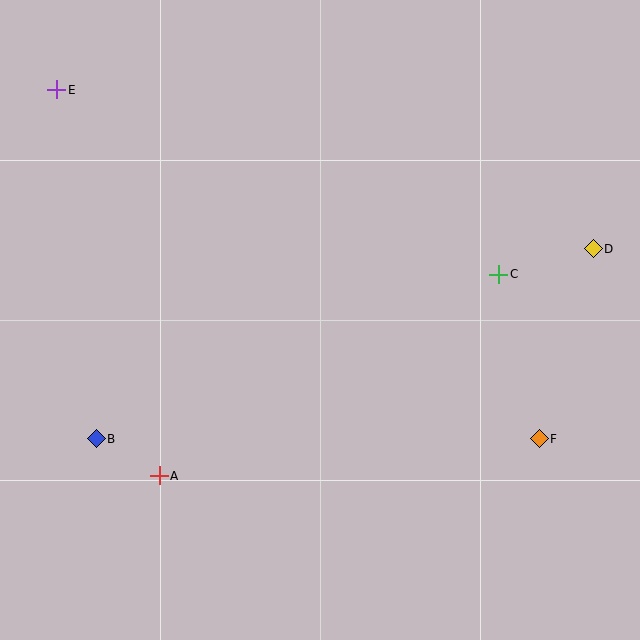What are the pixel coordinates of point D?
Point D is at (593, 249).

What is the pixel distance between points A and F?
The distance between A and F is 382 pixels.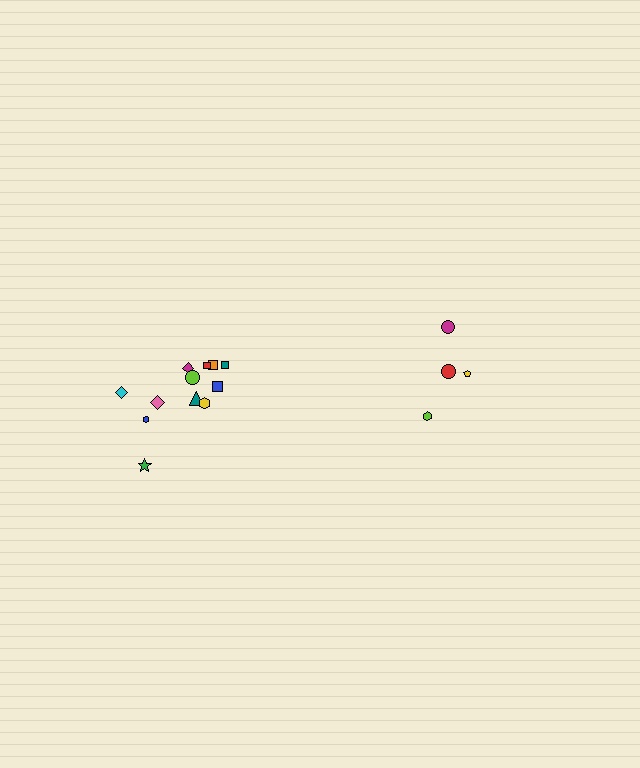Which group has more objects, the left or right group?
The left group.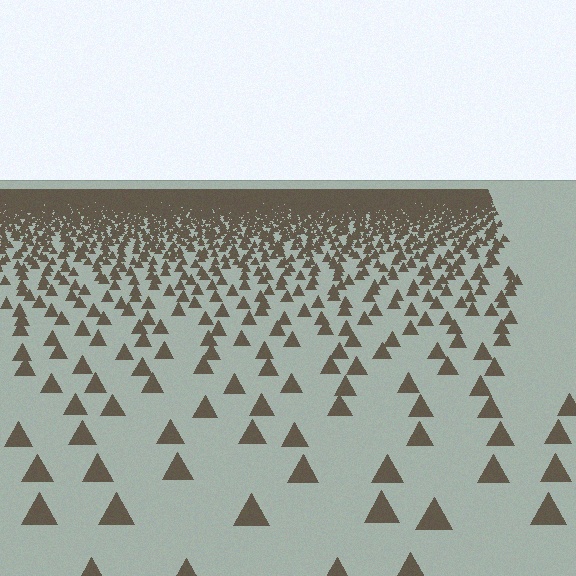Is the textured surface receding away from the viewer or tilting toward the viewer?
The surface is receding away from the viewer. Texture elements get smaller and denser toward the top.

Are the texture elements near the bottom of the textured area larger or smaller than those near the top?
Larger. Near the bottom, elements are closer to the viewer and appear at a bigger on-screen size.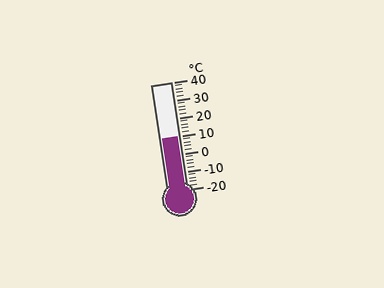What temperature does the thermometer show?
The thermometer shows approximately 10°C.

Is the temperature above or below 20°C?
The temperature is below 20°C.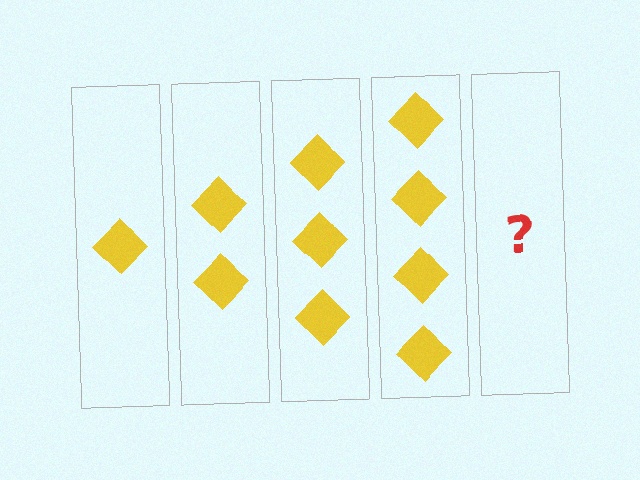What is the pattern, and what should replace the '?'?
The pattern is that each step adds one more diamond. The '?' should be 5 diamonds.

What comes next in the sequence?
The next element should be 5 diamonds.